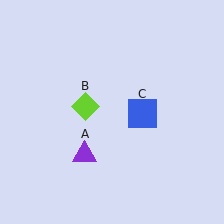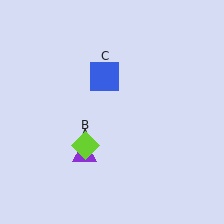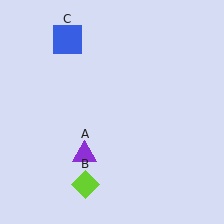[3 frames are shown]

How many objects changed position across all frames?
2 objects changed position: lime diamond (object B), blue square (object C).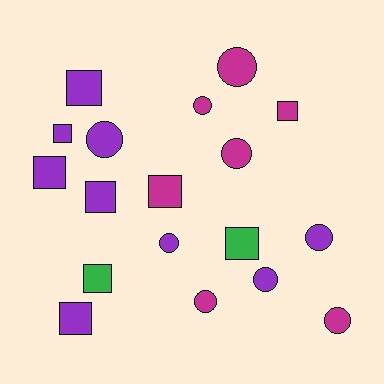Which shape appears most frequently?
Square, with 9 objects.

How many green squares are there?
There are 2 green squares.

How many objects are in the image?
There are 18 objects.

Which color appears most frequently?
Purple, with 9 objects.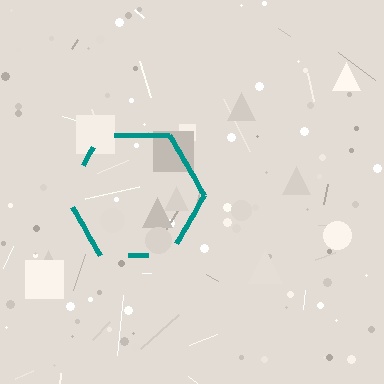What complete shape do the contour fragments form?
The contour fragments form a hexagon.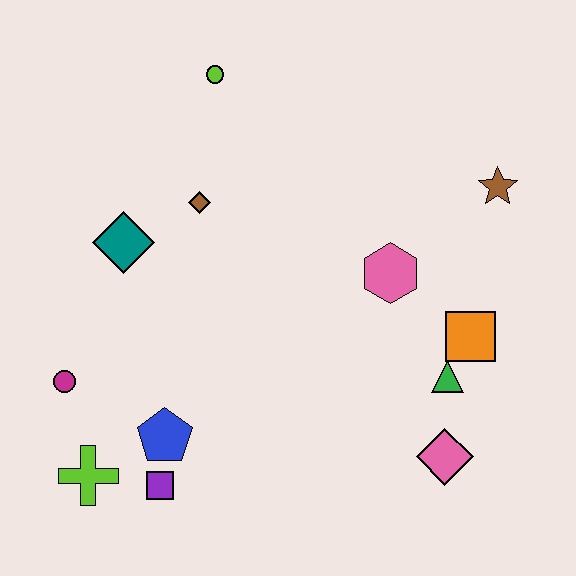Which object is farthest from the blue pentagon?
The brown star is farthest from the blue pentagon.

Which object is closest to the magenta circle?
The lime cross is closest to the magenta circle.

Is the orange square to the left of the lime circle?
No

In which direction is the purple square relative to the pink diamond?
The purple square is to the left of the pink diamond.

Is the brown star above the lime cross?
Yes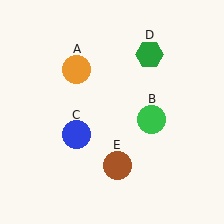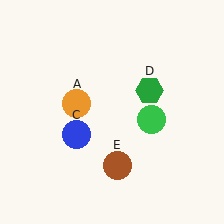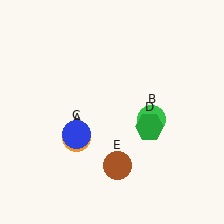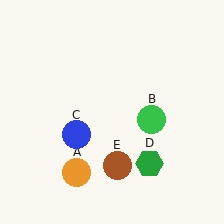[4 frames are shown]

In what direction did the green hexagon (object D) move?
The green hexagon (object D) moved down.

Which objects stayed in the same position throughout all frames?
Green circle (object B) and blue circle (object C) and brown circle (object E) remained stationary.